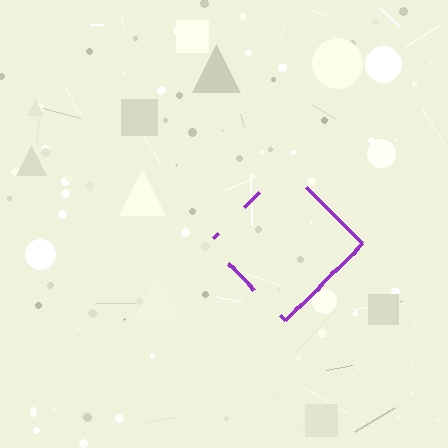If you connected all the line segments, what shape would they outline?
They would outline a diamond.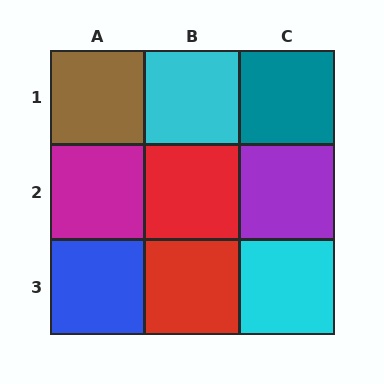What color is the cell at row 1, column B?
Cyan.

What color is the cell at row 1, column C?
Teal.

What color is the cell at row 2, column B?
Red.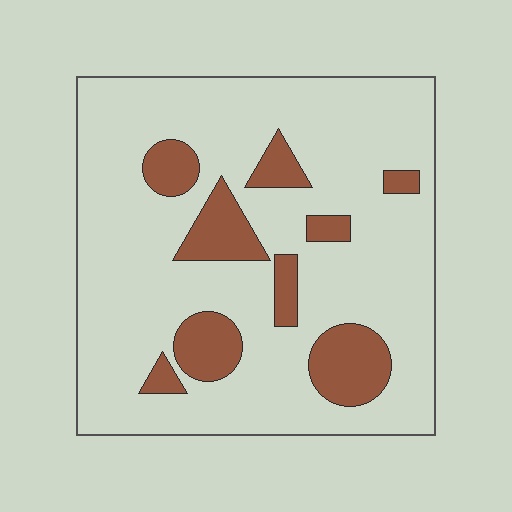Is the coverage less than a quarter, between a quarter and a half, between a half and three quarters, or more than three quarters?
Less than a quarter.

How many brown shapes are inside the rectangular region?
9.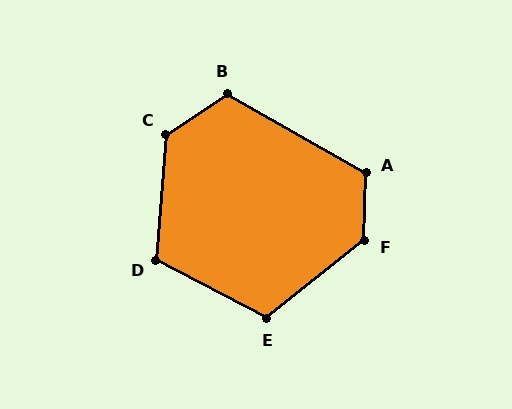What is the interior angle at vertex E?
Approximately 114 degrees (obtuse).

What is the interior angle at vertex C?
Approximately 128 degrees (obtuse).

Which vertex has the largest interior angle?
F, at approximately 129 degrees.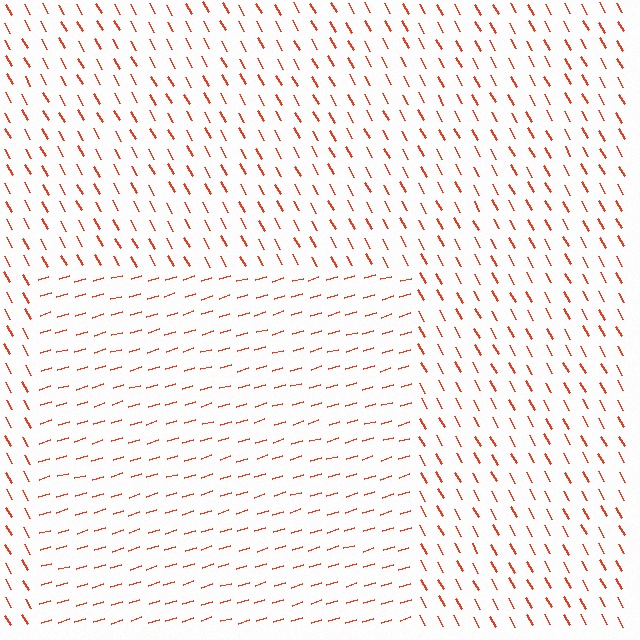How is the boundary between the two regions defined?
The boundary is defined purely by a change in line orientation (approximately 77 degrees difference). All lines are the same color and thickness.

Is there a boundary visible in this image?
Yes, there is a texture boundary formed by a change in line orientation.